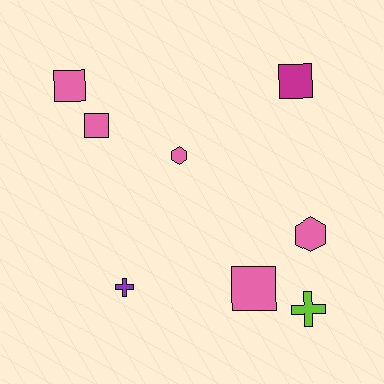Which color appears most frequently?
Pink, with 5 objects.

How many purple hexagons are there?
There are no purple hexagons.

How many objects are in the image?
There are 8 objects.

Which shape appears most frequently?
Square, with 4 objects.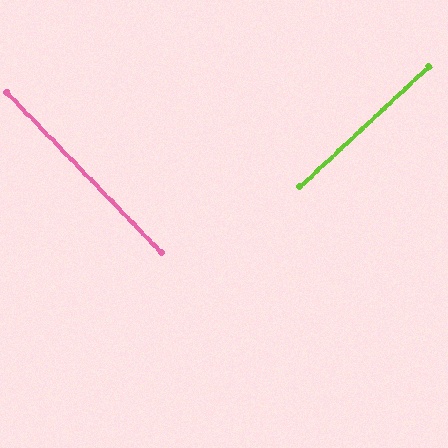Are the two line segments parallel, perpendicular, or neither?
Perpendicular — they meet at approximately 89°.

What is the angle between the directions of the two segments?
Approximately 89 degrees.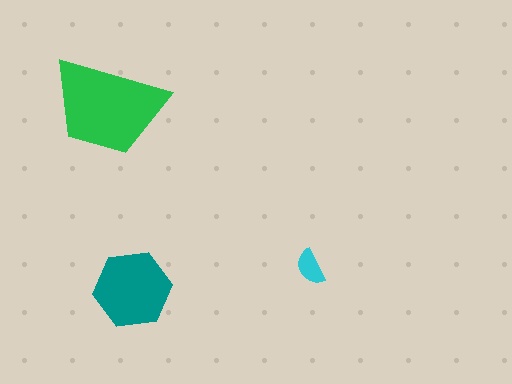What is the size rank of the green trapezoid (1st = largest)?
1st.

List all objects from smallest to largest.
The cyan semicircle, the teal hexagon, the green trapezoid.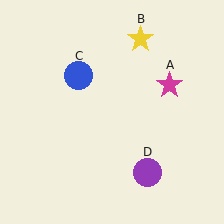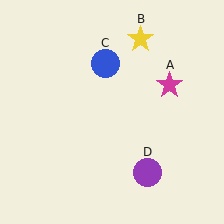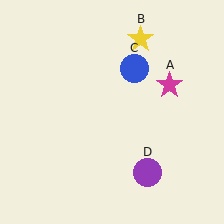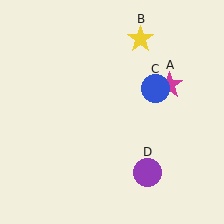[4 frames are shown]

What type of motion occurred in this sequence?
The blue circle (object C) rotated clockwise around the center of the scene.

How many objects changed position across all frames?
1 object changed position: blue circle (object C).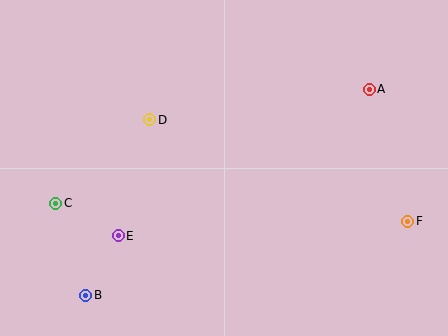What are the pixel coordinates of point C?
Point C is at (56, 203).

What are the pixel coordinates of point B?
Point B is at (86, 295).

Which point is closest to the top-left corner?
Point D is closest to the top-left corner.